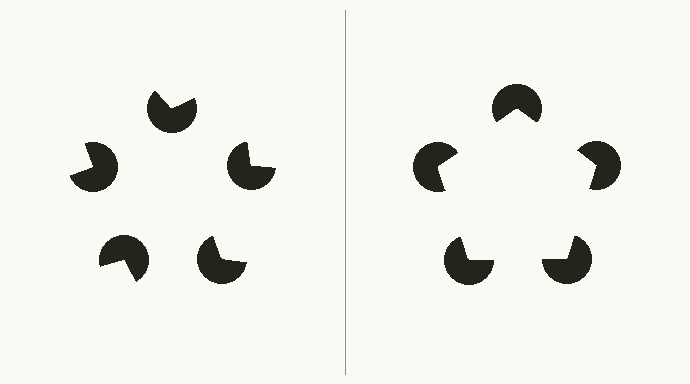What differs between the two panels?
The pac-man discs are positioned identically on both sides; only the wedge orientations differ. On the right they align to a pentagon; on the left they are misaligned.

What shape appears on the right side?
An illusory pentagon.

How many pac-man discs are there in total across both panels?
10 — 5 on each side.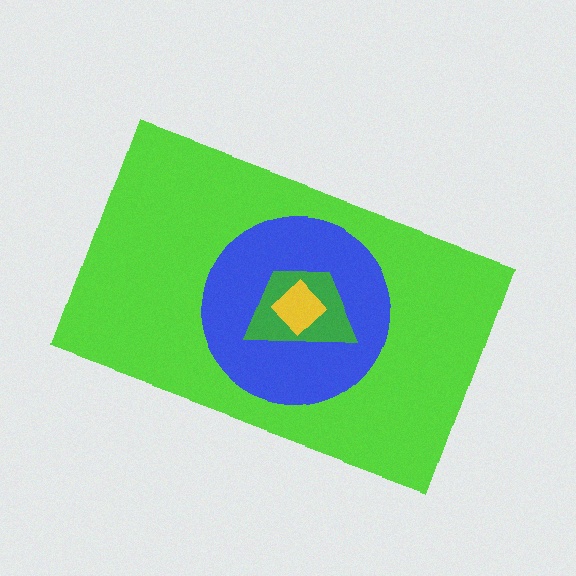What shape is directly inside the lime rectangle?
The blue circle.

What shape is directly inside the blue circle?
The green trapezoid.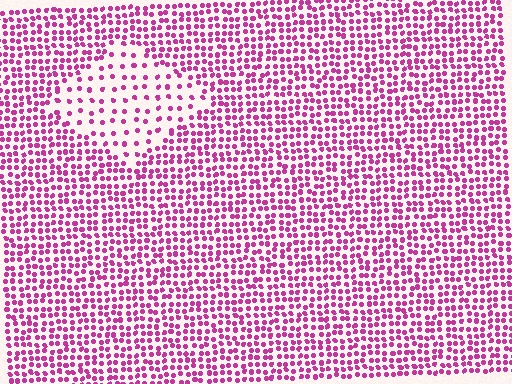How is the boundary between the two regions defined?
The boundary is defined by a change in element density (approximately 2.5x ratio). All elements are the same color, size, and shape.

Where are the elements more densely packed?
The elements are more densely packed outside the diamond boundary.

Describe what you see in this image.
The image contains small magenta elements arranged at two different densities. A diamond-shaped region is visible where the elements are less densely packed than the surrounding area.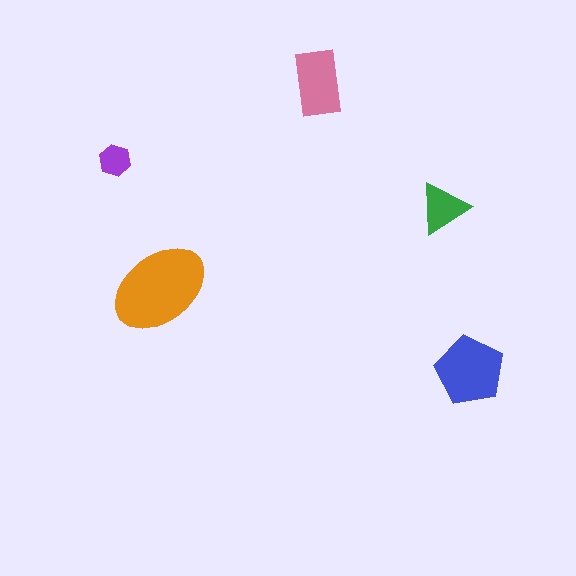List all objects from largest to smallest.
The orange ellipse, the blue pentagon, the pink rectangle, the green triangle, the purple hexagon.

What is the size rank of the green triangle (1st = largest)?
4th.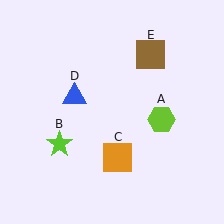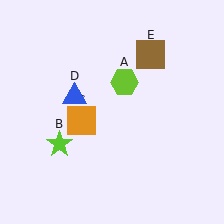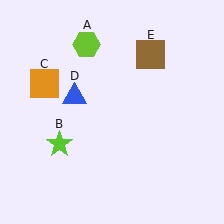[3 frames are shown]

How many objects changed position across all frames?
2 objects changed position: lime hexagon (object A), orange square (object C).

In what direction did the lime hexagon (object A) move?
The lime hexagon (object A) moved up and to the left.